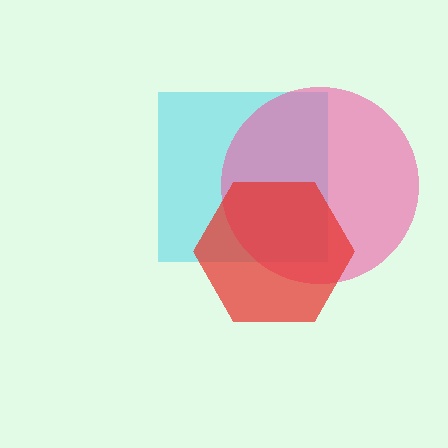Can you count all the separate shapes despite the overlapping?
Yes, there are 3 separate shapes.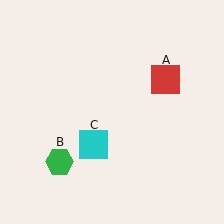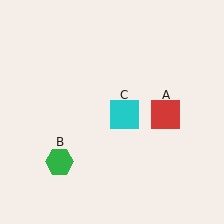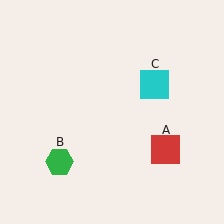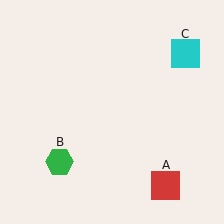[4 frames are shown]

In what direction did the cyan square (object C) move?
The cyan square (object C) moved up and to the right.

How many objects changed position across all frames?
2 objects changed position: red square (object A), cyan square (object C).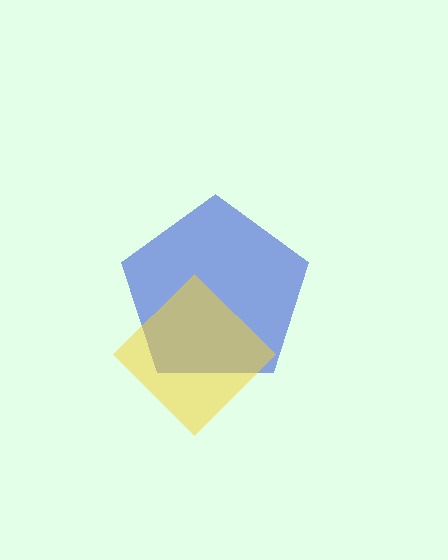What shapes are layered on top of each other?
The layered shapes are: a blue pentagon, a yellow diamond.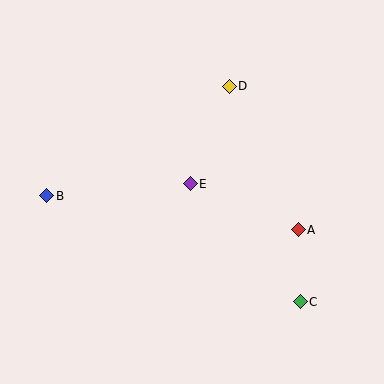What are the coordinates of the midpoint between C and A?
The midpoint between C and A is at (299, 266).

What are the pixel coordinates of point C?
Point C is at (300, 302).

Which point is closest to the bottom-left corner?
Point B is closest to the bottom-left corner.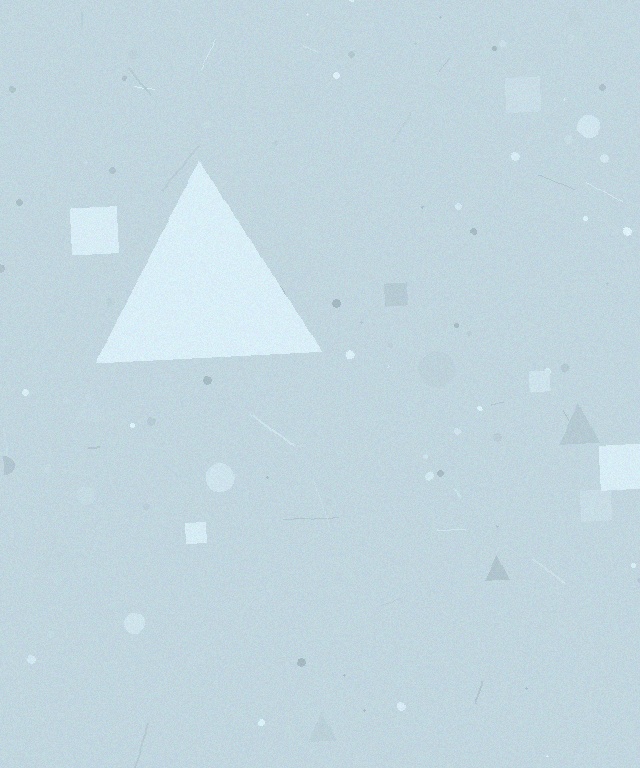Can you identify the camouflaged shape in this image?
The camouflaged shape is a triangle.